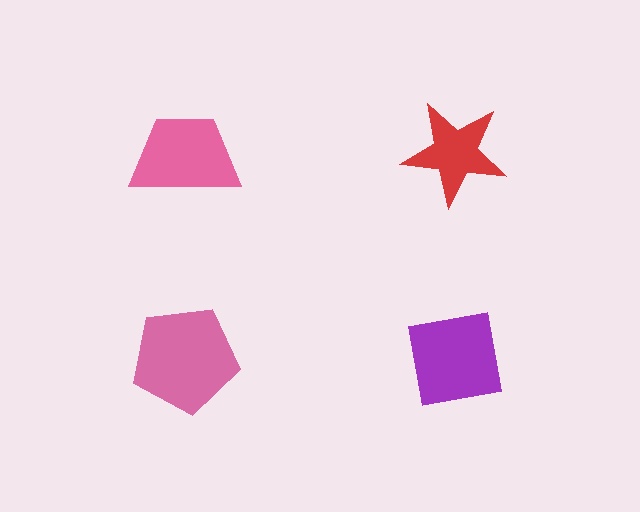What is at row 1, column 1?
A pink trapezoid.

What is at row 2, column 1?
A pink pentagon.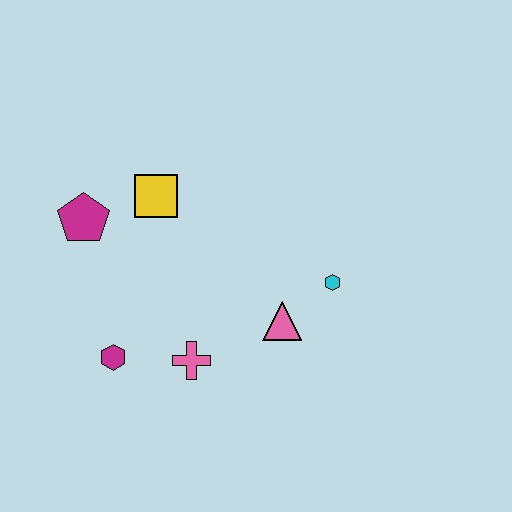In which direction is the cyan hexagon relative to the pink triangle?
The cyan hexagon is to the right of the pink triangle.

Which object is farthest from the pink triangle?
The magenta pentagon is farthest from the pink triangle.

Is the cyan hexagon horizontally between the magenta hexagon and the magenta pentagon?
No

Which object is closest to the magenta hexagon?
The pink cross is closest to the magenta hexagon.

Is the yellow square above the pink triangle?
Yes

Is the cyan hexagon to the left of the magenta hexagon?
No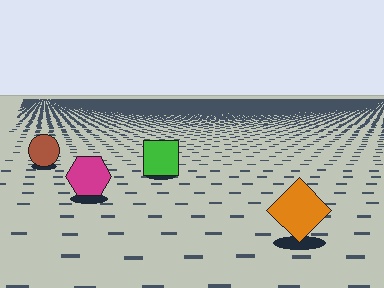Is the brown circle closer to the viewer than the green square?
No. The green square is closer — you can tell from the texture gradient: the ground texture is coarser near it.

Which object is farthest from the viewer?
The brown circle is farthest from the viewer. It appears smaller and the ground texture around it is denser.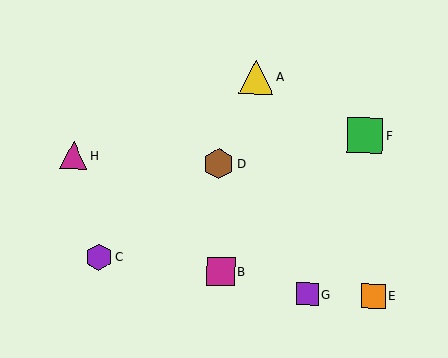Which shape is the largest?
The green square (labeled F) is the largest.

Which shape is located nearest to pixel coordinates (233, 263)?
The magenta square (labeled B) at (221, 272) is nearest to that location.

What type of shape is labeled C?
Shape C is a purple hexagon.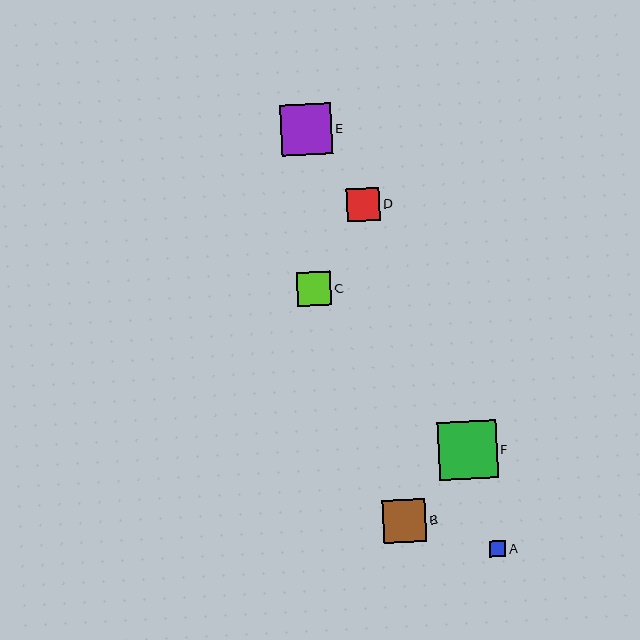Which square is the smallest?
Square A is the smallest with a size of approximately 16 pixels.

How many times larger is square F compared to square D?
Square F is approximately 1.7 times the size of square D.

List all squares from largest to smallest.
From largest to smallest: F, E, B, C, D, A.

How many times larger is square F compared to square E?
Square F is approximately 1.1 times the size of square E.